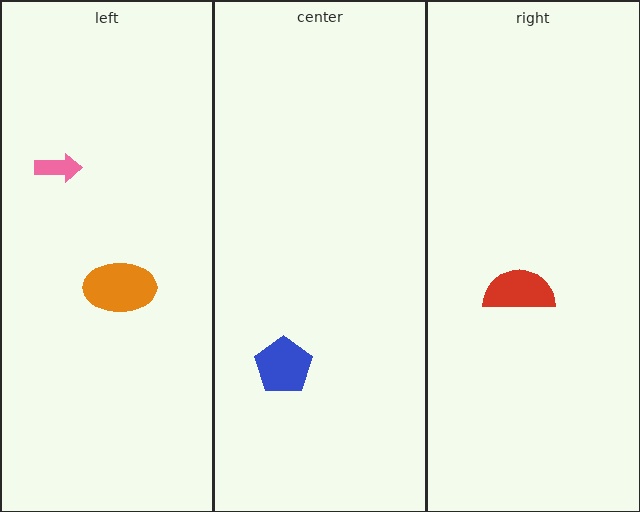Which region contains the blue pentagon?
The center region.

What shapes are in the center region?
The blue pentagon.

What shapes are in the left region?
The orange ellipse, the pink arrow.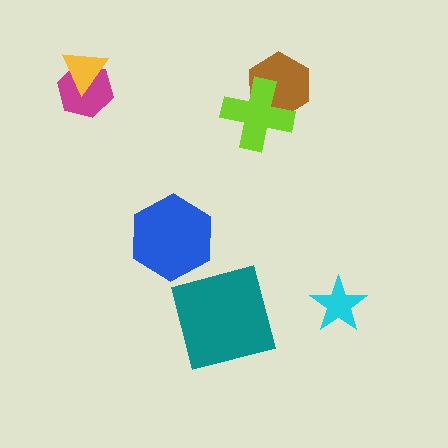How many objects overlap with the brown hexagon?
1 object overlaps with the brown hexagon.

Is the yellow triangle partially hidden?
No, no other shape covers it.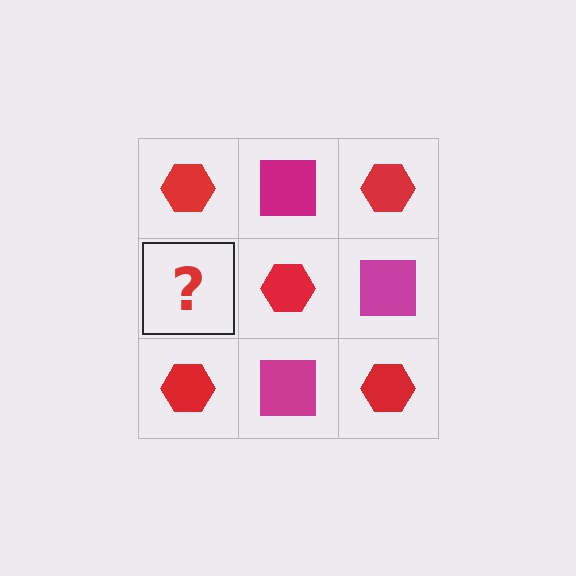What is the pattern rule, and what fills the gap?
The rule is that it alternates red hexagon and magenta square in a checkerboard pattern. The gap should be filled with a magenta square.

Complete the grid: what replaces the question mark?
The question mark should be replaced with a magenta square.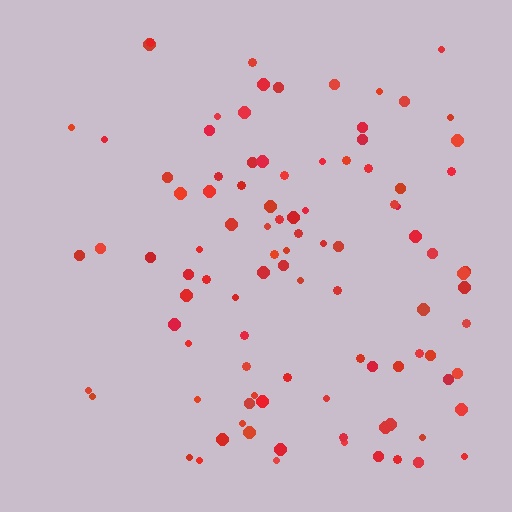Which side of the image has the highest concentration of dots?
The right.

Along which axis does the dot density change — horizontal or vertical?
Horizontal.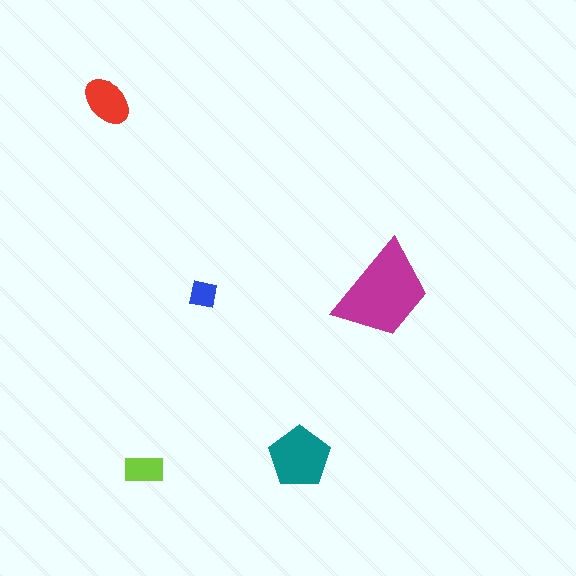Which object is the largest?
The magenta trapezoid.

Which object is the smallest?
The blue square.